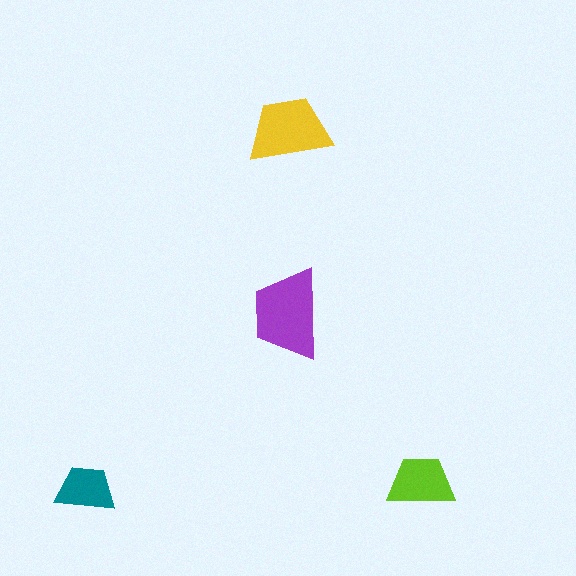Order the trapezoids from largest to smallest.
the purple one, the yellow one, the lime one, the teal one.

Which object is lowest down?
The teal trapezoid is bottommost.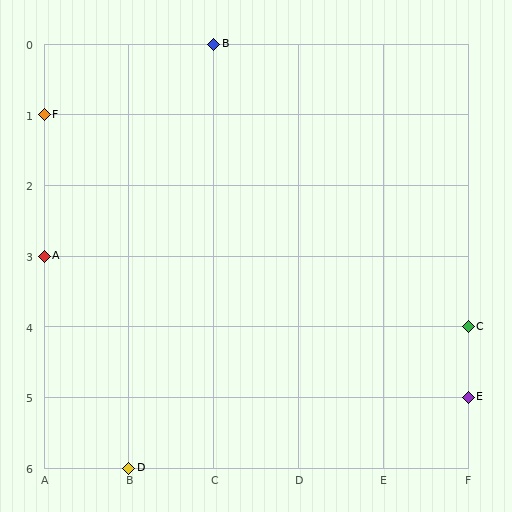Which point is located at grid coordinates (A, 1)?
Point F is at (A, 1).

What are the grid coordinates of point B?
Point B is at grid coordinates (C, 0).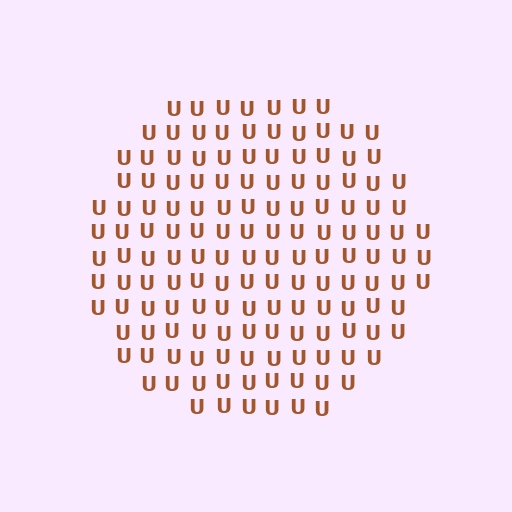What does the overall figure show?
The overall figure shows a circle.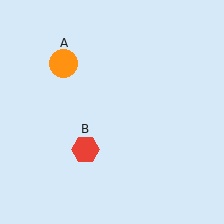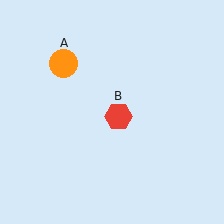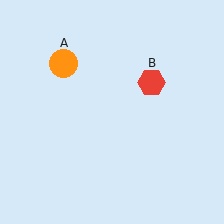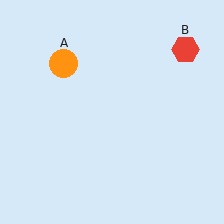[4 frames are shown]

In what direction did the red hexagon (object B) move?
The red hexagon (object B) moved up and to the right.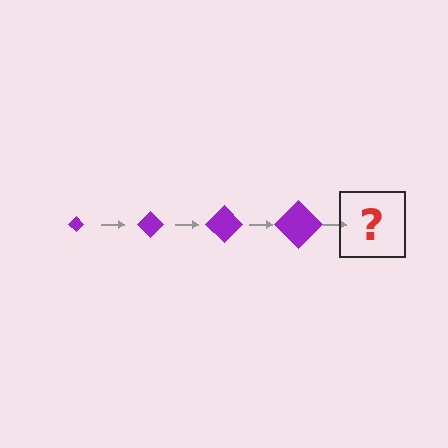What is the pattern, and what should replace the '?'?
The pattern is that the diamond gets progressively larger each step. The '?' should be a purple diamond, larger than the previous one.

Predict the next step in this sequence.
The next step is a purple diamond, larger than the previous one.